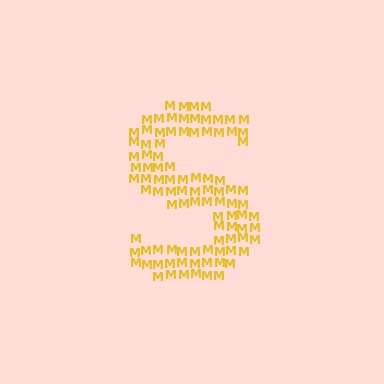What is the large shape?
The large shape is the letter S.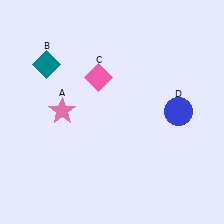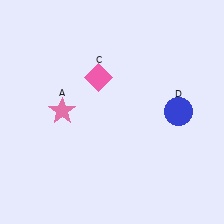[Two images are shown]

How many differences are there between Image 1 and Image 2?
There is 1 difference between the two images.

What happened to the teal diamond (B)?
The teal diamond (B) was removed in Image 2. It was in the top-left area of Image 1.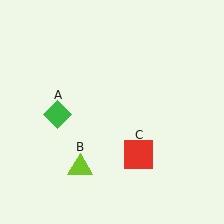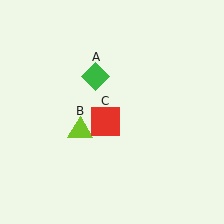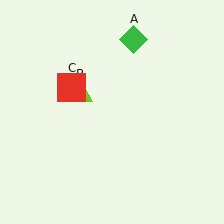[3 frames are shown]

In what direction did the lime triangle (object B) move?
The lime triangle (object B) moved up.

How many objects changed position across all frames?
3 objects changed position: green diamond (object A), lime triangle (object B), red square (object C).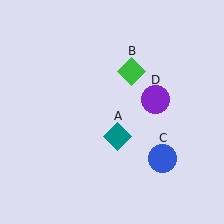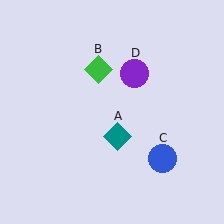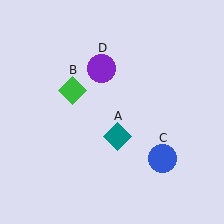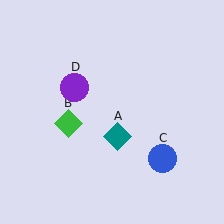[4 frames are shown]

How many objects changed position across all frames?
2 objects changed position: green diamond (object B), purple circle (object D).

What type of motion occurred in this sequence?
The green diamond (object B), purple circle (object D) rotated counterclockwise around the center of the scene.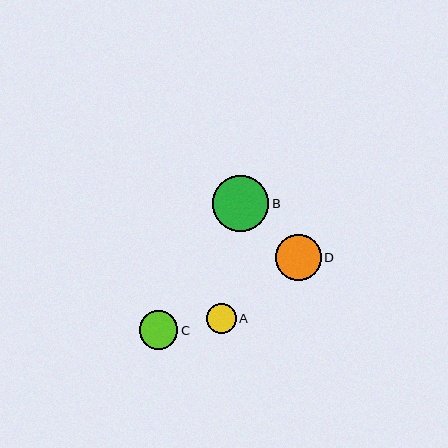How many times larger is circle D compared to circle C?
Circle D is approximately 1.2 times the size of circle C.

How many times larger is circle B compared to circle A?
Circle B is approximately 1.9 times the size of circle A.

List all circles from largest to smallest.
From largest to smallest: B, D, C, A.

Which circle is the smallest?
Circle A is the smallest with a size of approximately 30 pixels.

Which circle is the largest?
Circle B is the largest with a size of approximately 56 pixels.